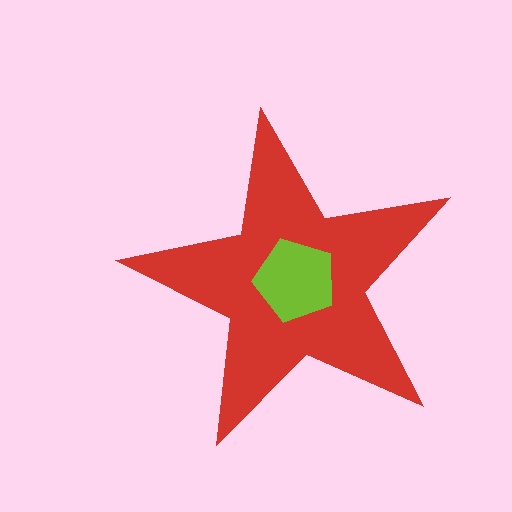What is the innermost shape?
The lime pentagon.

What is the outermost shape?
The red star.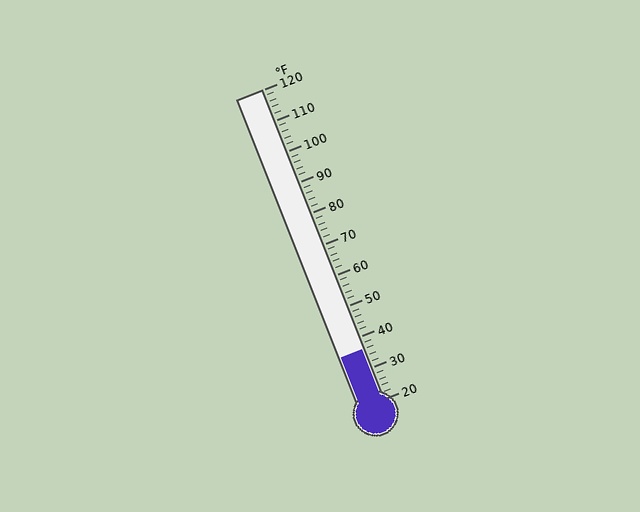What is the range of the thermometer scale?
The thermometer scale ranges from 20°F to 120°F.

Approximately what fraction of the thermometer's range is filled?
The thermometer is filled to approximately 15% of its range.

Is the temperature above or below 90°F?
The temperature is below 90°F.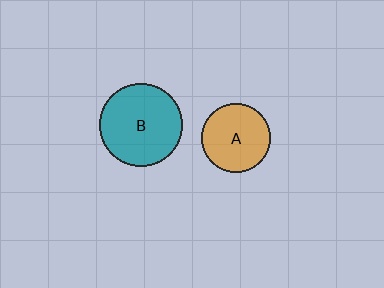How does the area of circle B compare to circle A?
Approximately 1.4 times.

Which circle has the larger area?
Circle B (teal).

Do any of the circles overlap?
No, none of the circles overlap.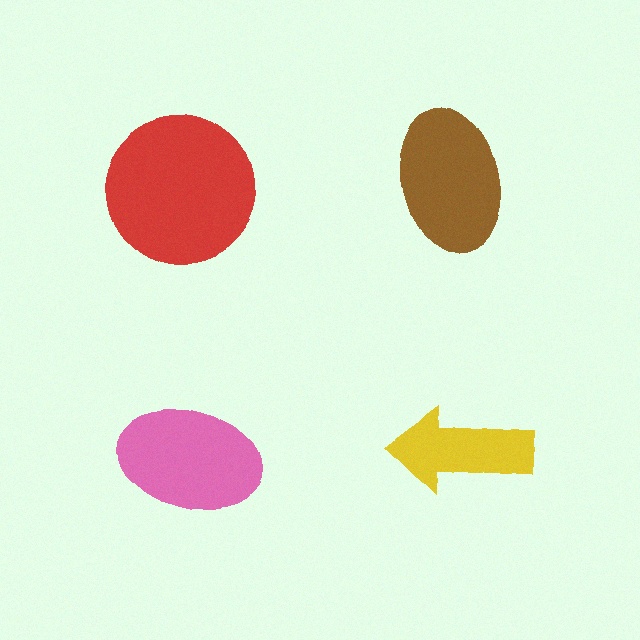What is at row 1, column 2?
A brown ellipse.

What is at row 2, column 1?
A pink ellipse.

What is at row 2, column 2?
A yellow arrow.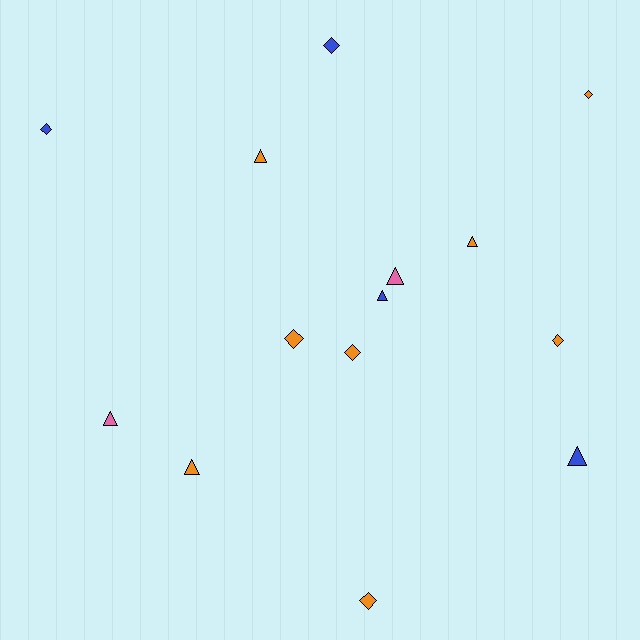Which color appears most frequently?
Orange, with 8 objects.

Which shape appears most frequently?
Triangle, with 7 objects.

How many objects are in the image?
There are 14 objects.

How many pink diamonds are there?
There are no pink diamonds.